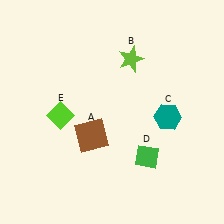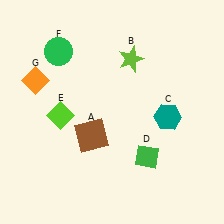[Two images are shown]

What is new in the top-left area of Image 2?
A green circle (F) was added in the top-left area of Image 2.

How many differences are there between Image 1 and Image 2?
There are 2 differences between the two images.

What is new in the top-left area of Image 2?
An orange diamond (G) was added in the top-left area of Image 2.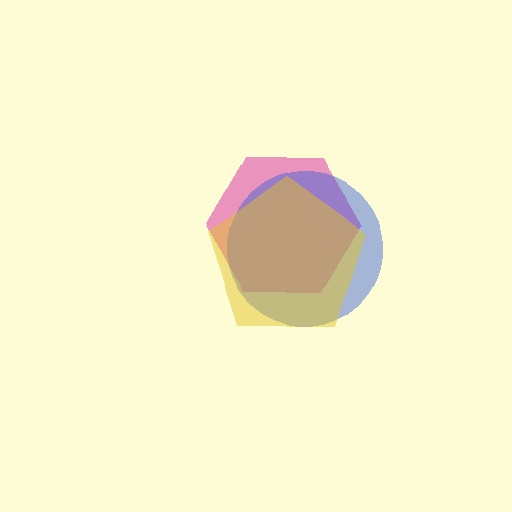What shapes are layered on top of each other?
The layered shapes are: a pink hexagon, a blue circle, a yellow pentagon.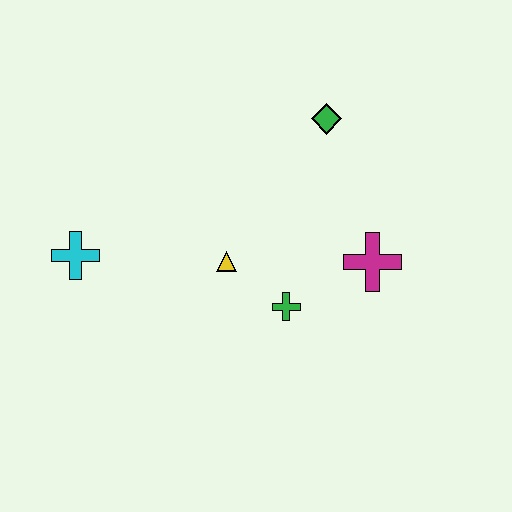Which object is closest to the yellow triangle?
The green cross is closest to the yellow triangle.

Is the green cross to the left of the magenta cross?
Yes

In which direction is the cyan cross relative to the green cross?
The cyan cross is to the left of the green cross.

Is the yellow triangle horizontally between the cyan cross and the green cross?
Yes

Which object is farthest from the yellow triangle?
The green diamond is farthest from the yellow triangle.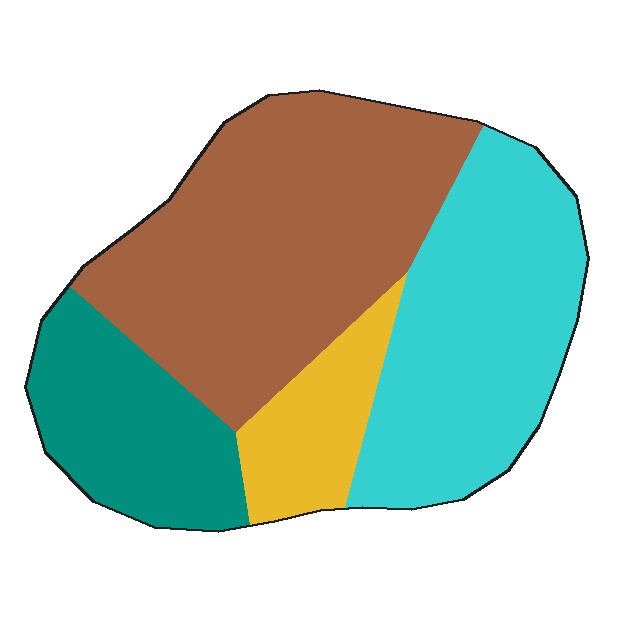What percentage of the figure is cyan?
Cyan takes up about one third (1/3) of the figure.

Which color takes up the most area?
Brown, at roughly 40%.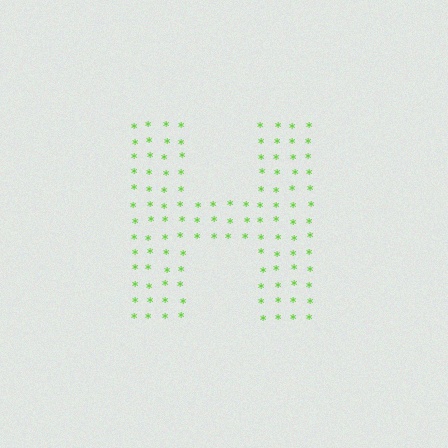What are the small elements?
The small elements are asterisks.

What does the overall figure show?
The overall figure shows the letter H.